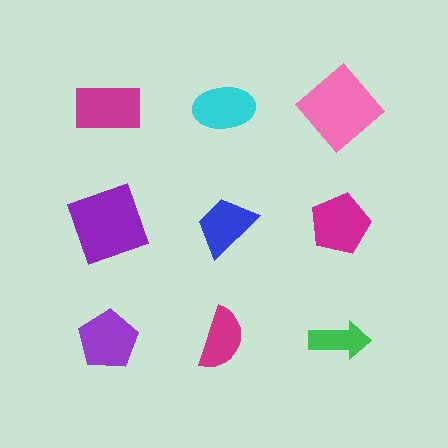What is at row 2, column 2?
A blue trapezoid.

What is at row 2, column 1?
A purple square.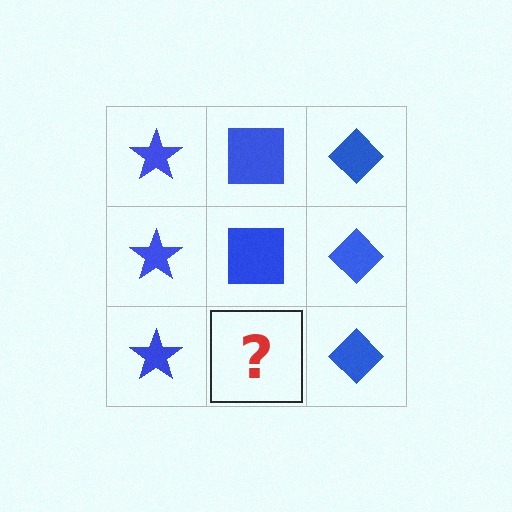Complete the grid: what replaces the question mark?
The question mark should be replaced with a blue square.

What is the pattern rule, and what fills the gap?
The rule is that each column has a consistent shape. The gap should be filled with a blue square.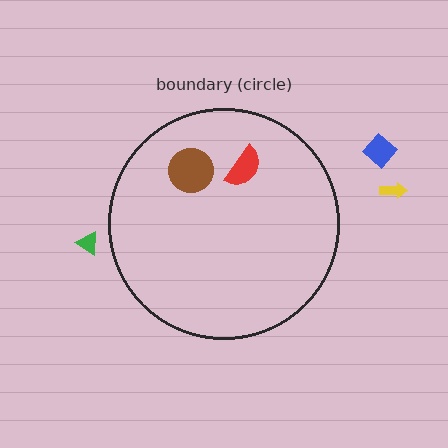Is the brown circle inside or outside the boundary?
Inside.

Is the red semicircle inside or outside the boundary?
Inside.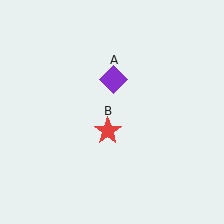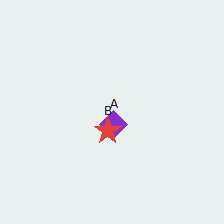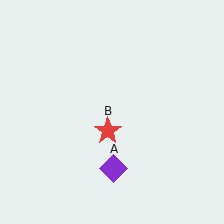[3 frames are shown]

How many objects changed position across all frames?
1 object changed position: purple diamond (object A).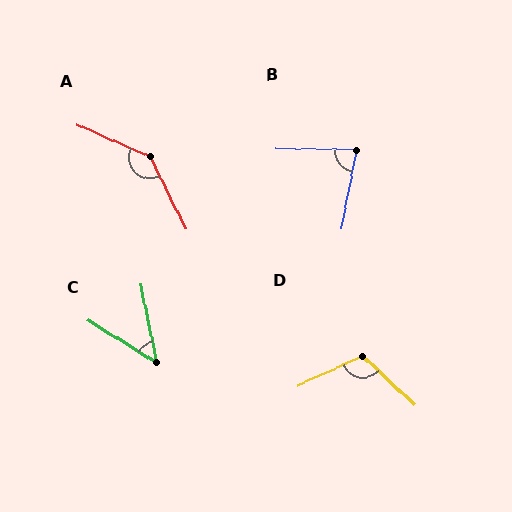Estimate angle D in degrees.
Approximately 112 degrees.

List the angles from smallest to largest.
C (47°), B (80°), D (112°), A (140°).